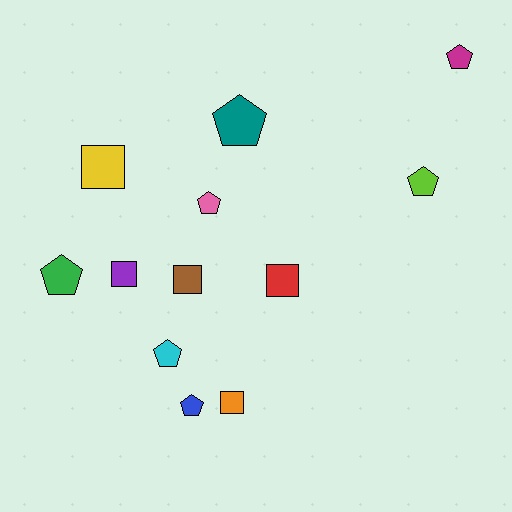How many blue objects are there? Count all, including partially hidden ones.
There is 1 blue object.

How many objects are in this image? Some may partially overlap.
There are 12 objects.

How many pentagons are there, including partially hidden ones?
There are 7 pentagons.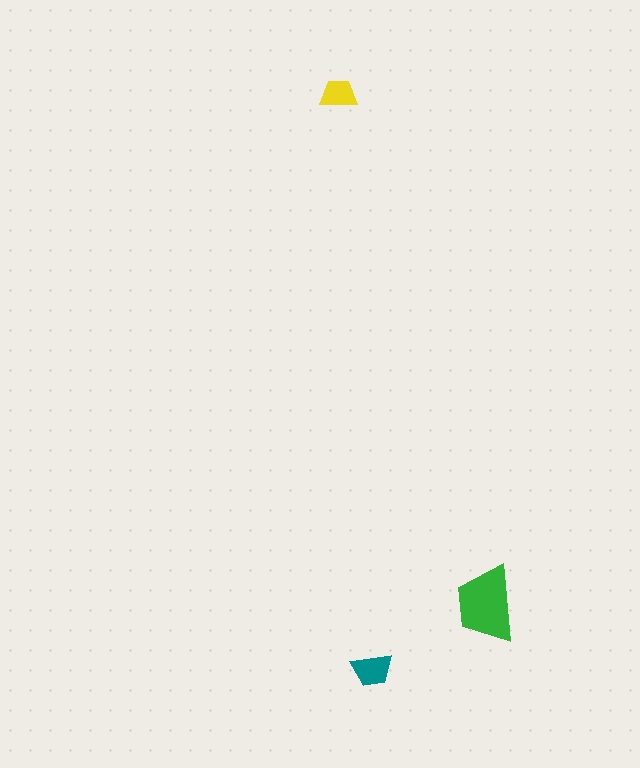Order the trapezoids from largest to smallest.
the green one, the teal one, the yellow one.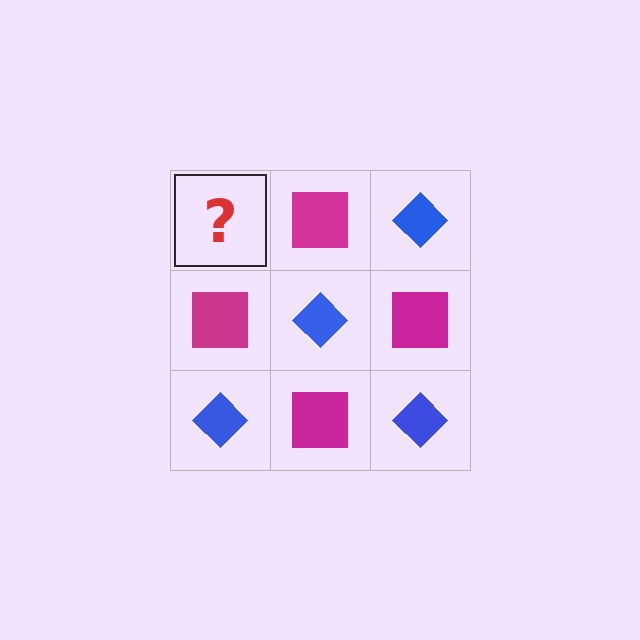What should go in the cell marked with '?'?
The missing cell should contain a blue diamond.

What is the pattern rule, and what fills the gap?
The rule is that it alternates blue diamond and magenta square in a checkerboard pattern. The gap should be filled with a blue diamond.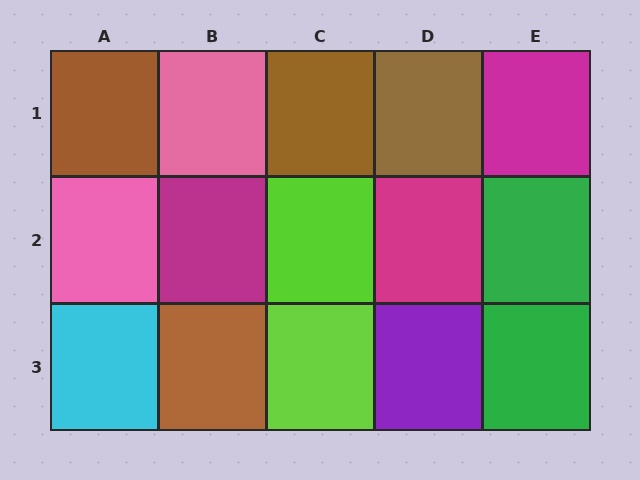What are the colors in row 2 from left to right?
Pink, magenta, lime, magenta, green.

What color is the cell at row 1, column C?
Brown.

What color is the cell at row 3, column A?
Cyan.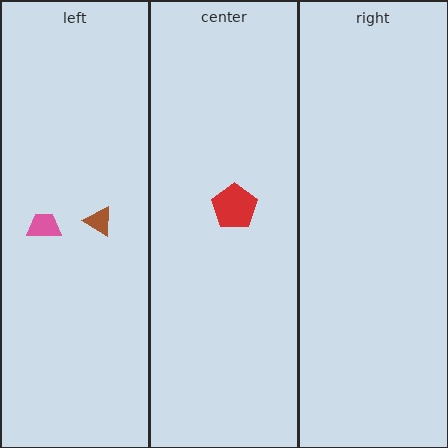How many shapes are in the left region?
2.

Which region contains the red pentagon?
The center region.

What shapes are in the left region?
The brown triangle, the pink trapezoid.